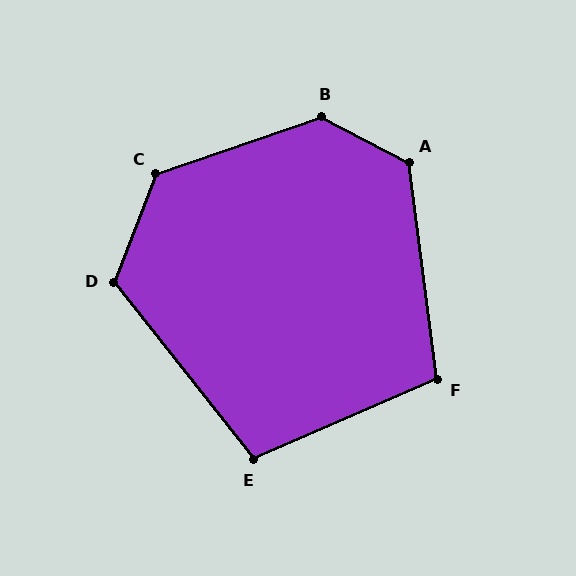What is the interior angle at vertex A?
Approximately 125 degrees (obtuse).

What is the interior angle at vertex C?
Approximately 130 degrees (obtuse).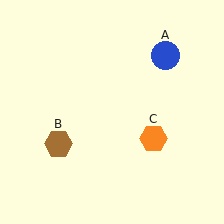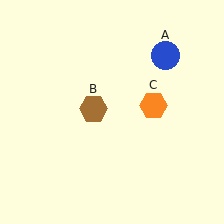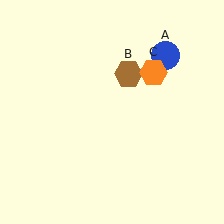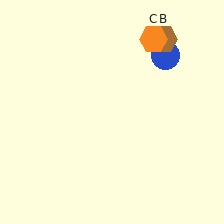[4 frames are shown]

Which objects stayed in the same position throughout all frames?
Blue circle (object A) remained stationary.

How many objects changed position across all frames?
2 objects changed position: brown hexagon (object B), orange hexagon (object C).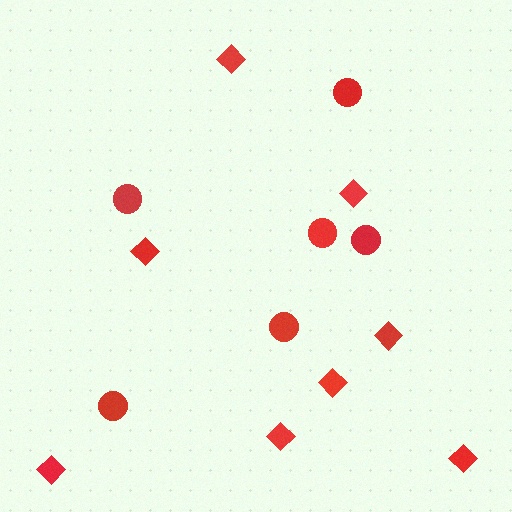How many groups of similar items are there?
There are 2 groups: one group of diamonds (8) and one group of circles (6).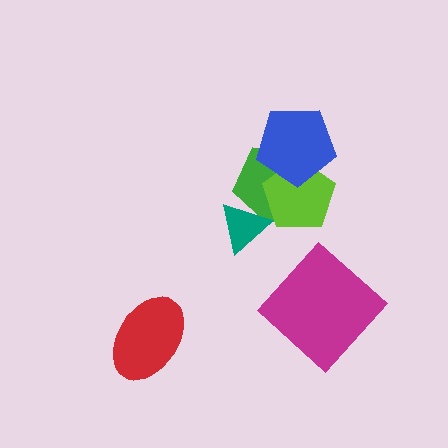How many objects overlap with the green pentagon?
3 objects overlap with the green pentagon.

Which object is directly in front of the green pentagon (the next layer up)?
The lime pentagon is directly in front of the green pentagon.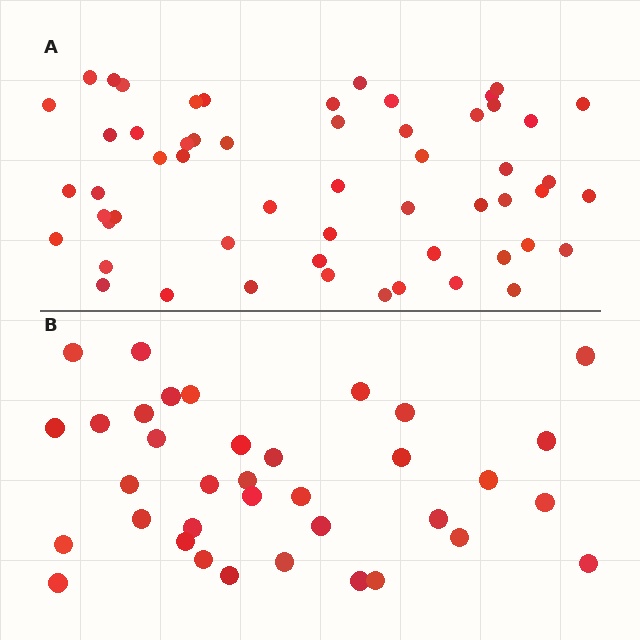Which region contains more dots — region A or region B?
Region A (the top region) has more dots.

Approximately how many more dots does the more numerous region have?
Region A has approximately 20 more dots than region B.